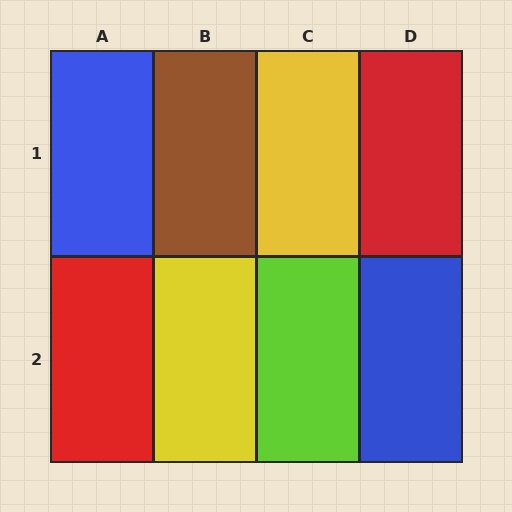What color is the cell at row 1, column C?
Yellow.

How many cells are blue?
2 cells are blue.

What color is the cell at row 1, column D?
Red.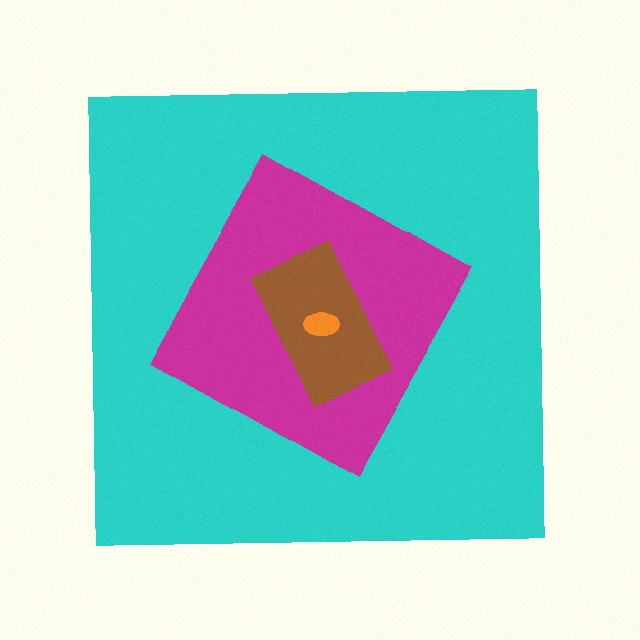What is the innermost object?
The orange ellipse.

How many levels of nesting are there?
4.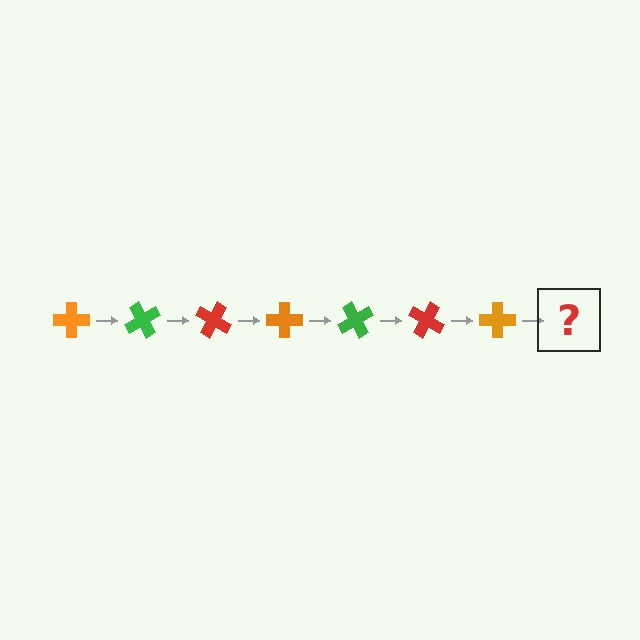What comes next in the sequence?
The next element should be a green cross, rotated 420 degrees from the start.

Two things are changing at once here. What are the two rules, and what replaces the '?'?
The two rules are that it rotates 60 degrees each step and the color cycles through orange, green, and red. The '?' should be a green cross, rotated 420 degrees from the start.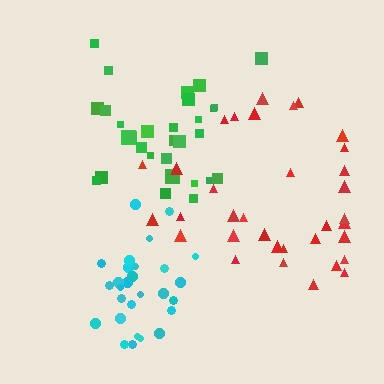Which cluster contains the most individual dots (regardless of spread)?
Red (35).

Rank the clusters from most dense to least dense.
cyan, green, red.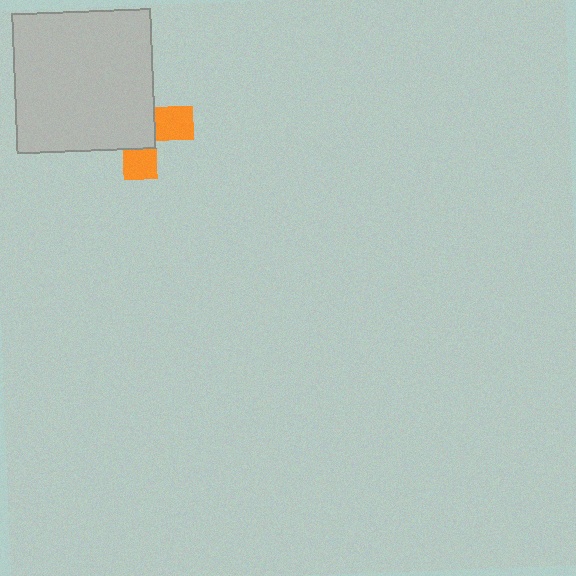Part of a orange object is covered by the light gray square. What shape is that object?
It is a cross.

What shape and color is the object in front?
The object in front is a light gray square.